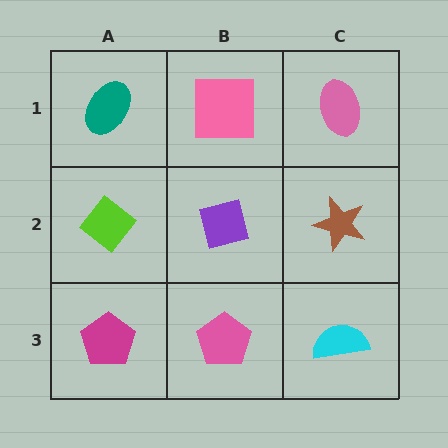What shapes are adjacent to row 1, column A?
A lime diamond (row 2, column A), a pink square (row 1, column B).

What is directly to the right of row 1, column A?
A pink square.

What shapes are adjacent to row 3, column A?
A lime diamond (row 2, column A), a pink pentagon (row 3, column B).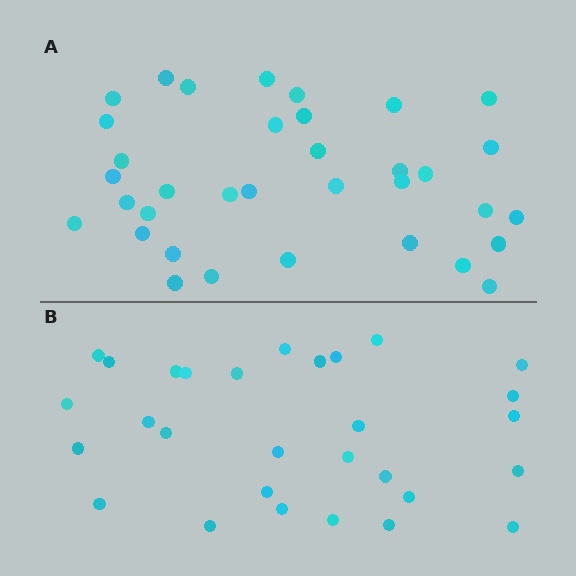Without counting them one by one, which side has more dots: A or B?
Region A (the top region) has more dots.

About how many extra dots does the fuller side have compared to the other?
Region A has about 6 more dots than region B.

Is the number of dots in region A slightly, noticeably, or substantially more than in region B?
Region A has only slightly more — the two regions are fairly close. The ratio is roughly 1.2 to 1.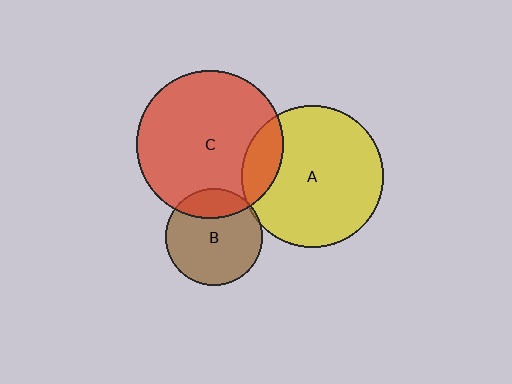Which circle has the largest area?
Circle C (red).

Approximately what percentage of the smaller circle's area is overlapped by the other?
Approximately 5%.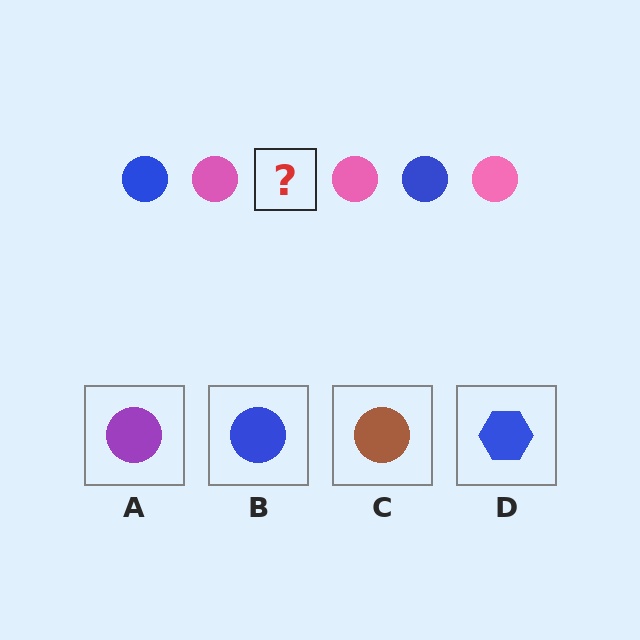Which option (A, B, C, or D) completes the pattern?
B.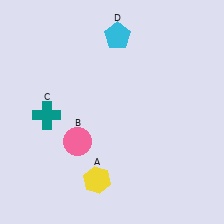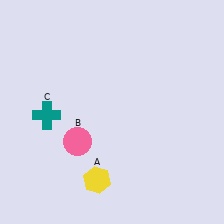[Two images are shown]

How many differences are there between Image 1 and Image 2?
There is 1 difference between the two images.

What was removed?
The cyan pentagon (D) was removed in Image 2.